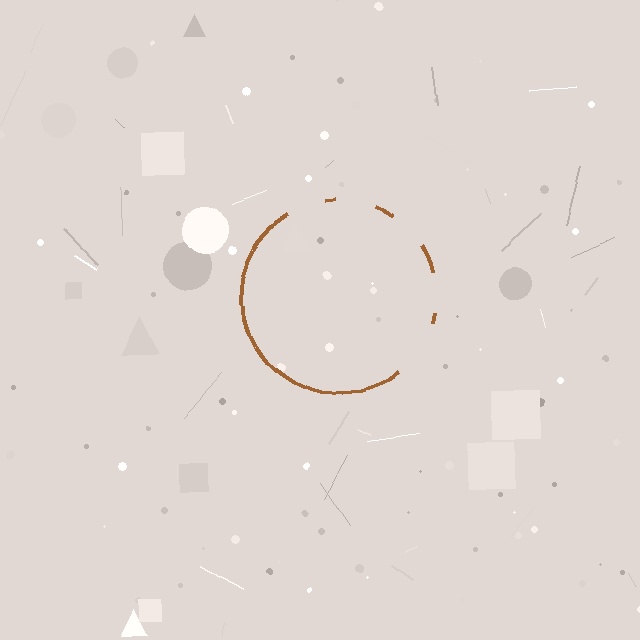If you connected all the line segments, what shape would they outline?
They would outline a circle.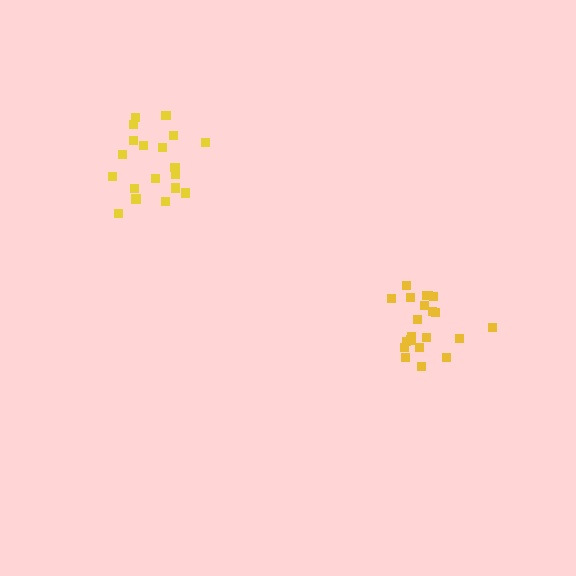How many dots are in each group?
Group 1: 21 dots, Group 2: 19 dots (40 total).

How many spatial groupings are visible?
There are 2 spatial groupings.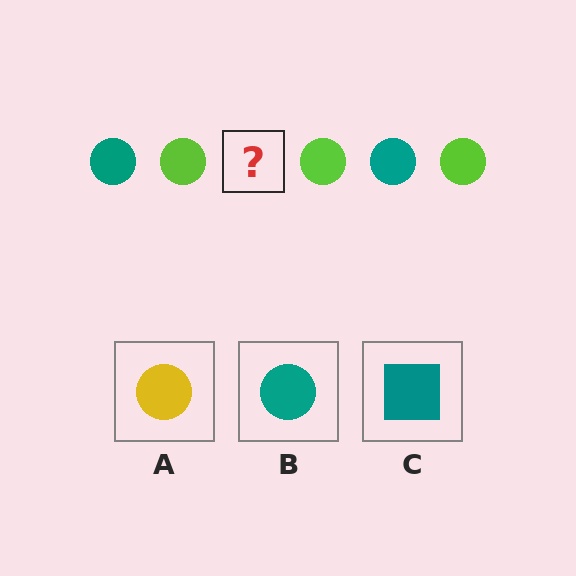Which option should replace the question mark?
Option B.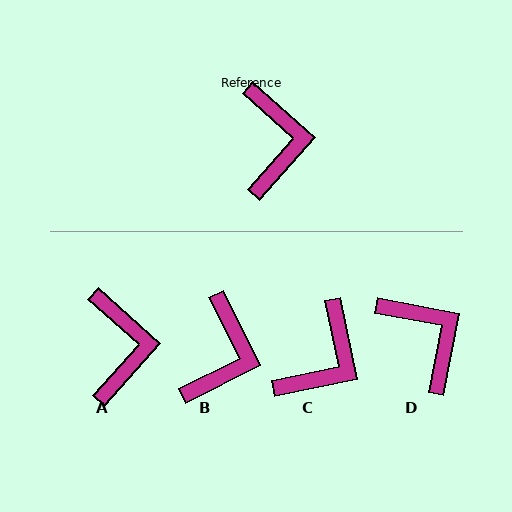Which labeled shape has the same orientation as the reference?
A.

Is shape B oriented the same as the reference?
No, it is off by about 21 degrees.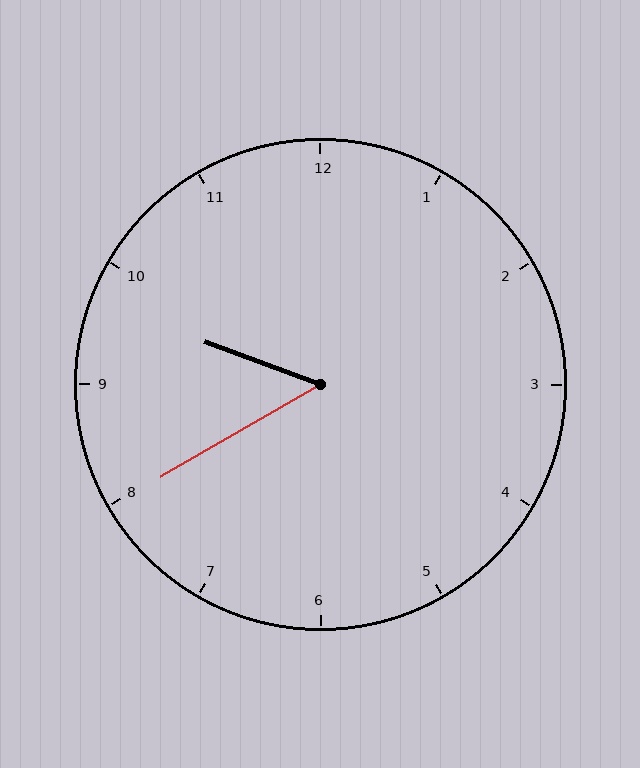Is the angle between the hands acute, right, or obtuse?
It is acute.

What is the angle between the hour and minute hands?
Approximately 50 degrees.